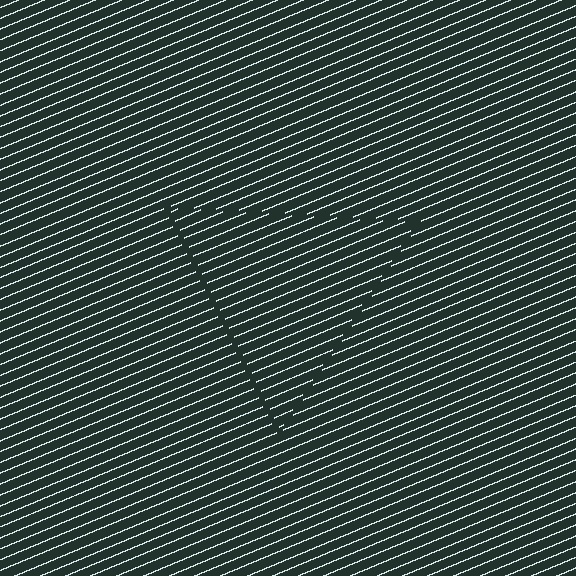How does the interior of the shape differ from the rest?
The interior of the shape contains the same grating, shifted by half a period — the contour is defined by the phase discontinuity where line-ends from the inner and outer gratings abut.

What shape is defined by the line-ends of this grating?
An illusory triangle. The interior of the shape contains the same grating, shifted by half a period — the contour is defined by the phase discontinuity where line-ends from the inner and outer gratings abut.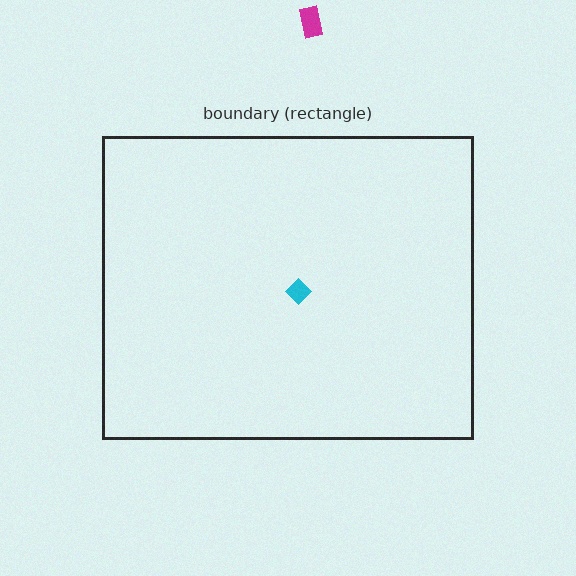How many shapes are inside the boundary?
1 inside, 1 outside.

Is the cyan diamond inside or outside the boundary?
Inside.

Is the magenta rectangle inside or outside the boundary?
Outside.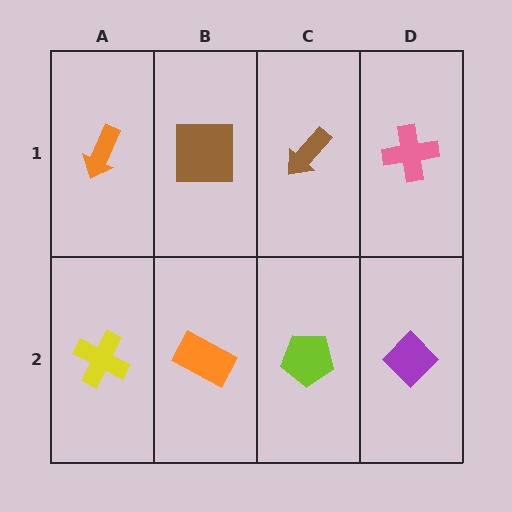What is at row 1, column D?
A pink cross.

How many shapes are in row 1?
4 shapes.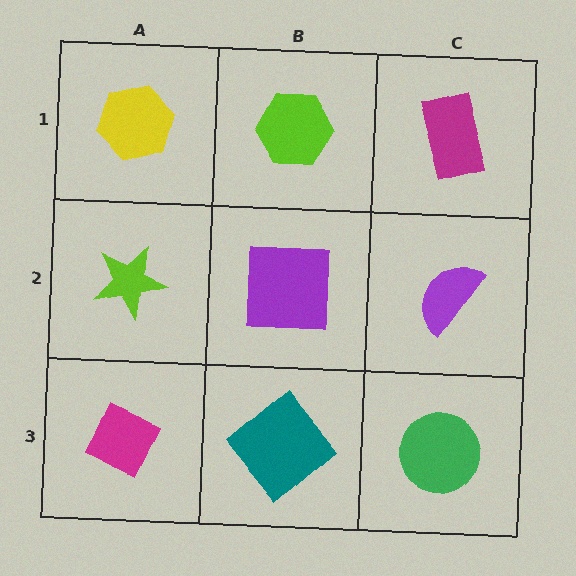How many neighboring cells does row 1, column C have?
2.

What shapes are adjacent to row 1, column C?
A purple semicircle (row 2, column C), a lime hexagon (row 1, column B).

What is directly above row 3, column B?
A purple square.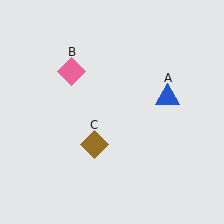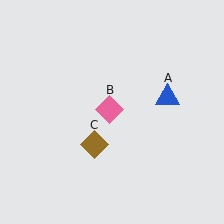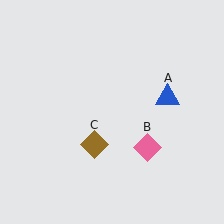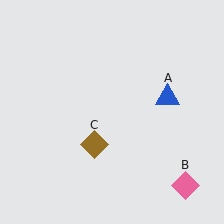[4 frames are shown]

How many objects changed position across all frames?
1 object changed position: pink diamond (object B).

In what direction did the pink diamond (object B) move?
The pink diamond (object B) moved down and to the right.